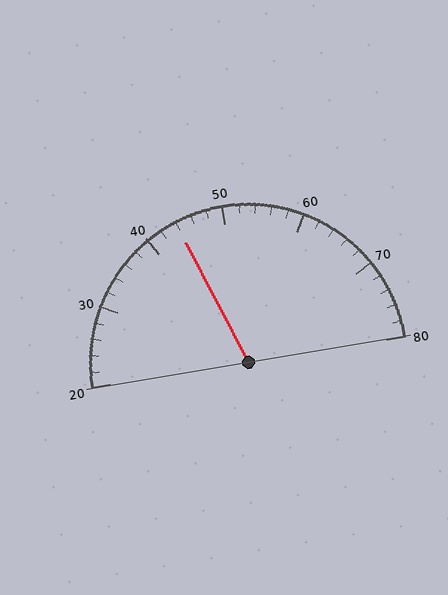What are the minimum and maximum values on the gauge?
The gauge ranges from 20 to 80.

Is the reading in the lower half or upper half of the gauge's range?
The reading is in the lower half of the range (20 to 80).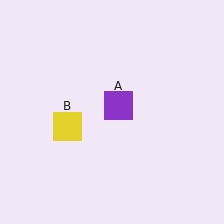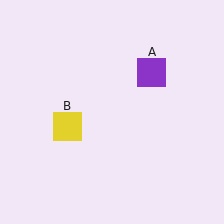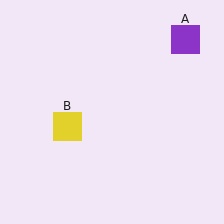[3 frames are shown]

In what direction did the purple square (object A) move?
The purple square (object A) moved up and to the right.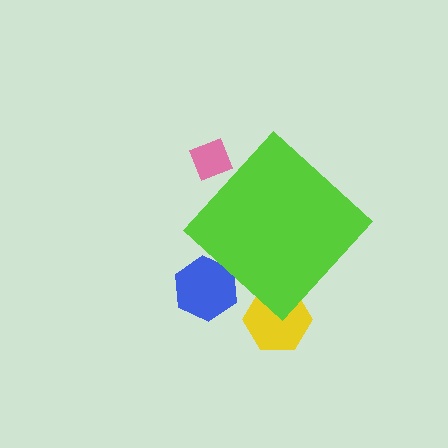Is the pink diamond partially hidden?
Yes, the pink diamond is partially hidden behind the lime diamond.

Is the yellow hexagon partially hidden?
Yes, the yellow hexagon is partially hidden behind the lime diamond.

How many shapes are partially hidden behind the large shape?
3 shapes are partially hidden.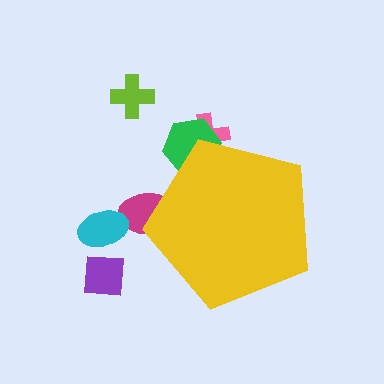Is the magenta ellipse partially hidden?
Yes, the magenta ellipse is partially hidden behind the yellow pentagon.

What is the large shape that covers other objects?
A yellow pentagon.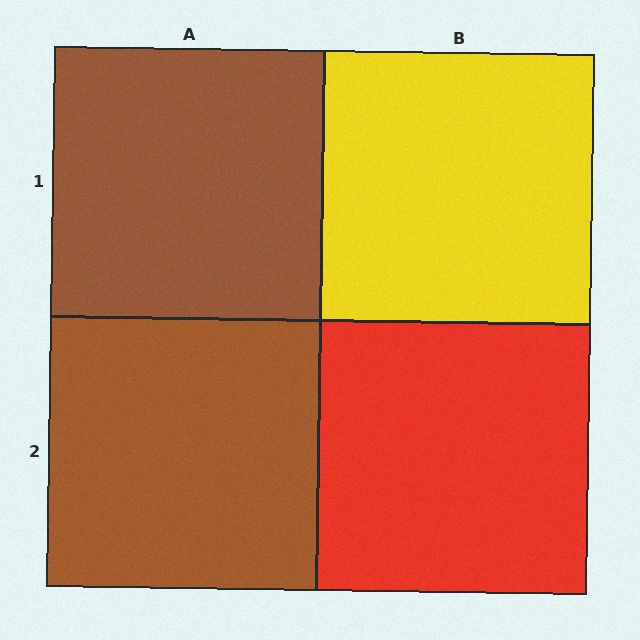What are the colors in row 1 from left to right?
Brown, yellow.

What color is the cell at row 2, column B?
Red.